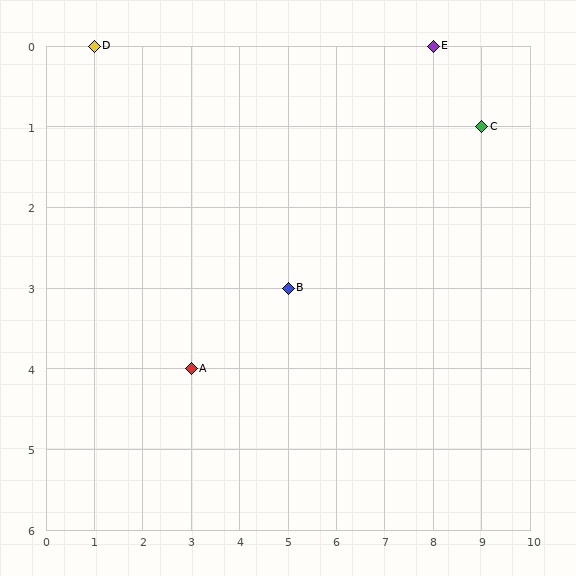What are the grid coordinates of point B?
Point B is at grid coordinates (5, 3).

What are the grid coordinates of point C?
Point C is at grid coordinates (9, 1).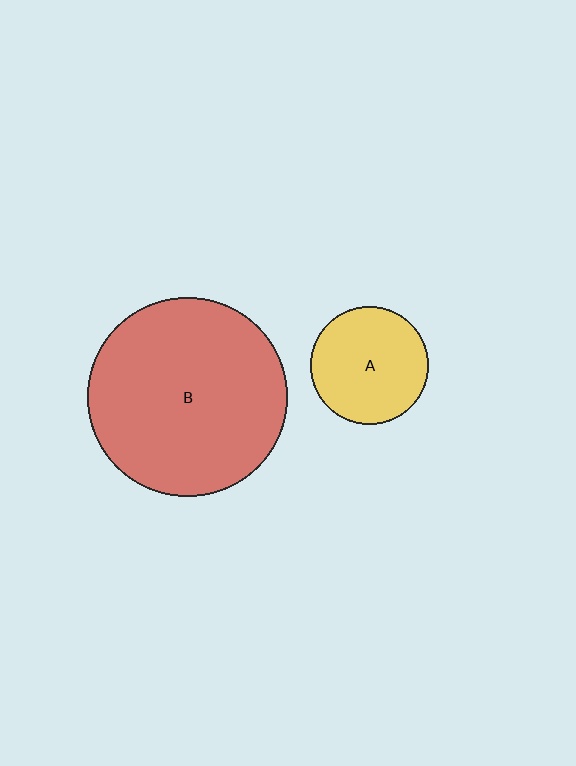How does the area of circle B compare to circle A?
Approximately 2.8 times.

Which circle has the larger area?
Circle B (red).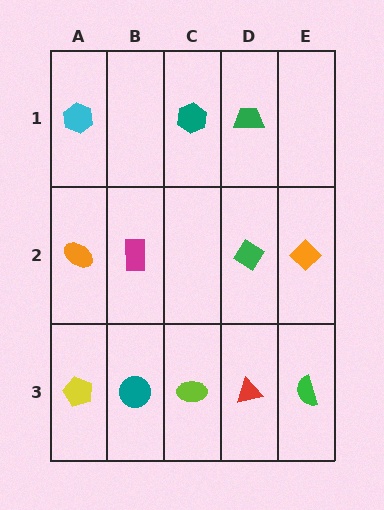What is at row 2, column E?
An orange diamond.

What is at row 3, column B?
A teal circle.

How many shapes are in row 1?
3 shapes.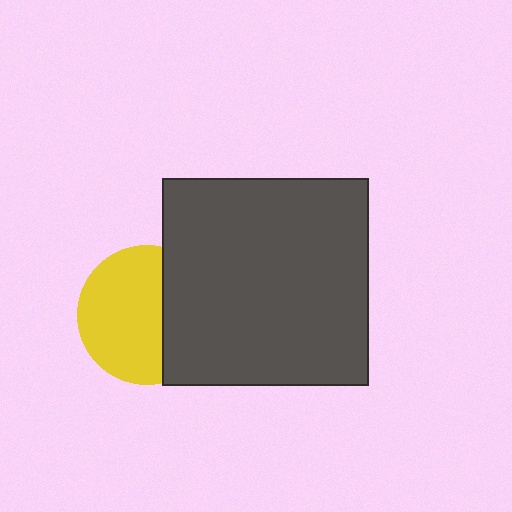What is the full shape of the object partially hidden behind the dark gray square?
The partially hidden object is a yellow circle.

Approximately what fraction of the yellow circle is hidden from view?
Roughly 37% of the yellow circle is hidden behind the dark gray square.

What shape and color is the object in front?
The object in front is a dark gray square.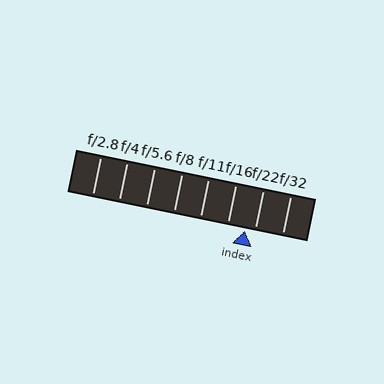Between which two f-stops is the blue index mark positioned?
The index mark is between f/16 and f/22.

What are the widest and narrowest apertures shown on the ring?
The widest aperture shown is f/2.8 and the narrowest is f/32.